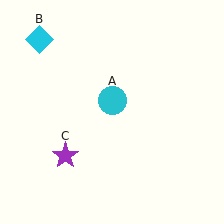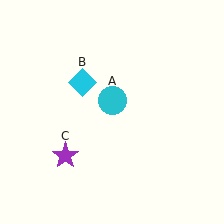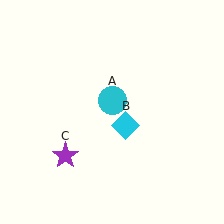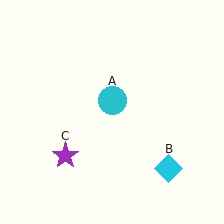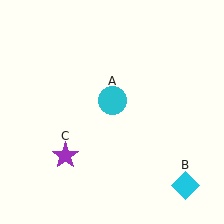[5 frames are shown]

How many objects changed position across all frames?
1 object changed position: cyan diamond (object B).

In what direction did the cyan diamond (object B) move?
The cyan diamond (object B) moved down and to the right.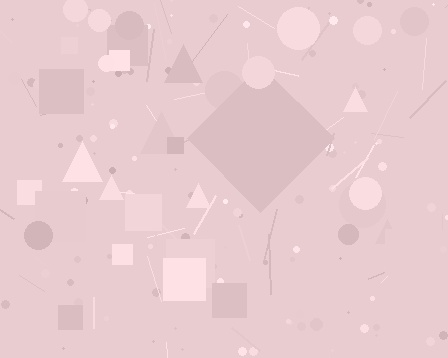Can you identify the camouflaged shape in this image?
The camouflaged shape is a diamond.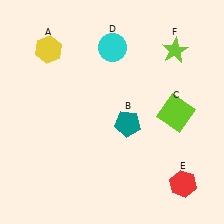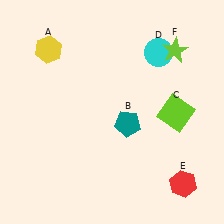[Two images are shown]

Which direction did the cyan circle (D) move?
The cyan circle (D) moved right.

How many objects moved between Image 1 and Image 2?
1 object moved between the two images.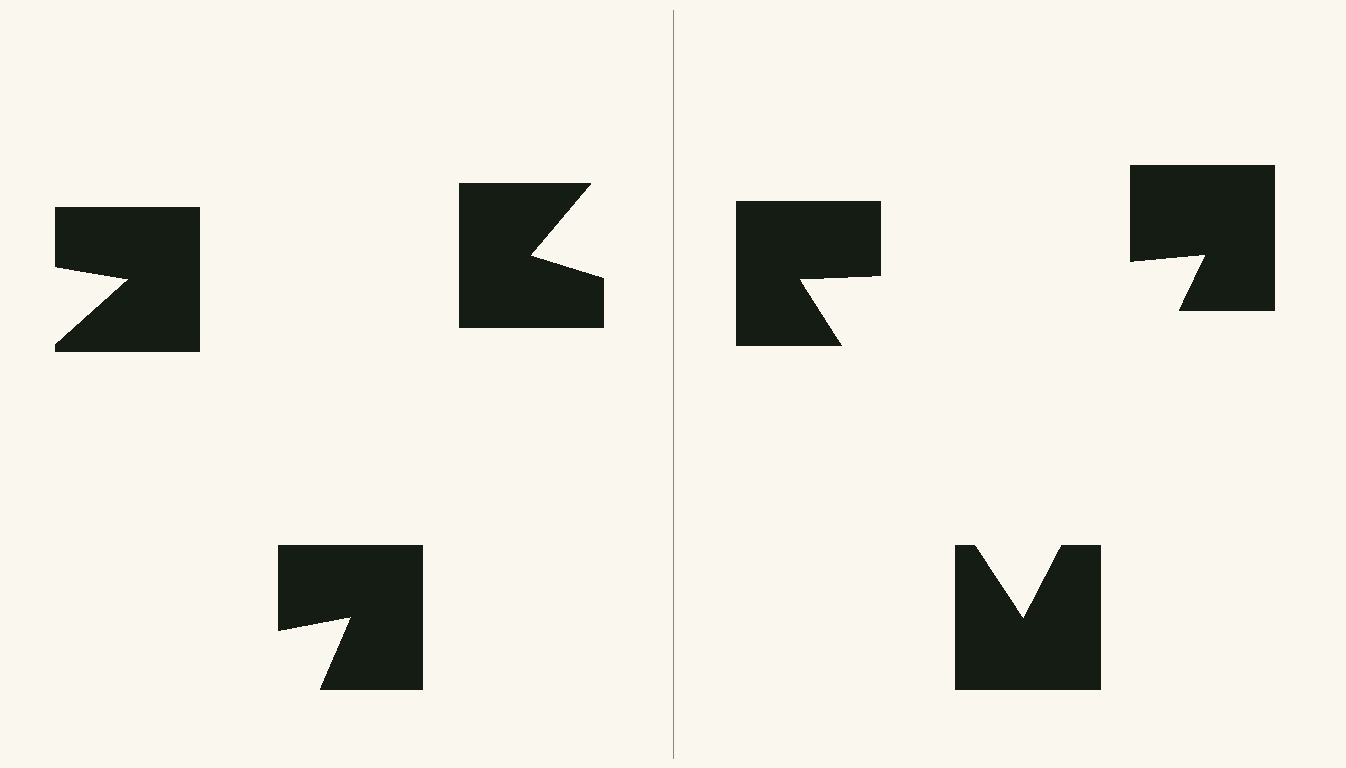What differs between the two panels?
The notched squares are positioned identically on both sides; only the wedge orientations differ. On the right they align to a triangle; on the left they are misaligned.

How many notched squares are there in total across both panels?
6 — 3 on each side.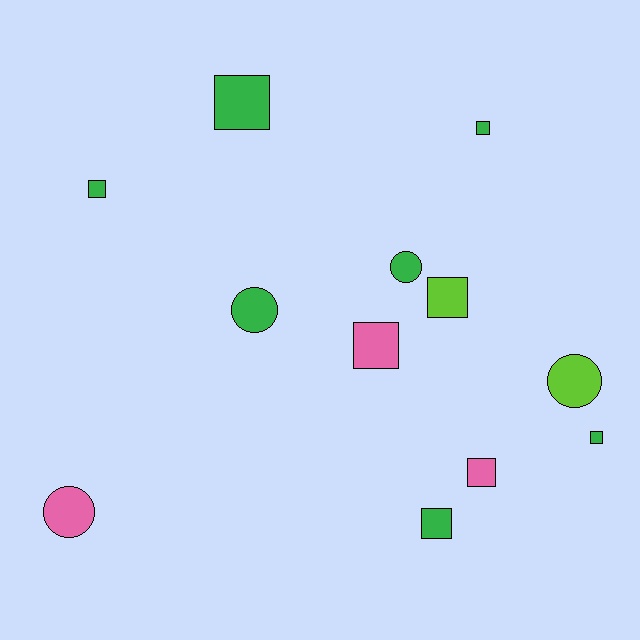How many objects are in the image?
There are 12 objects.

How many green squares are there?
There are 5 green squares.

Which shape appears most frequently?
Square, with 8 objects.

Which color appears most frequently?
Green, with 7 objects.